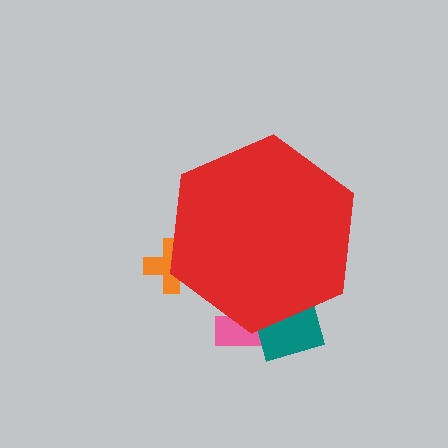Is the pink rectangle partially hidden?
Yes, the pink rectangle is partially hidden behind the red hexagon.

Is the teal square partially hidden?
Yes, the teal square is partially hidden behind the red hexagon.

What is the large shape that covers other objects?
A red hexagon.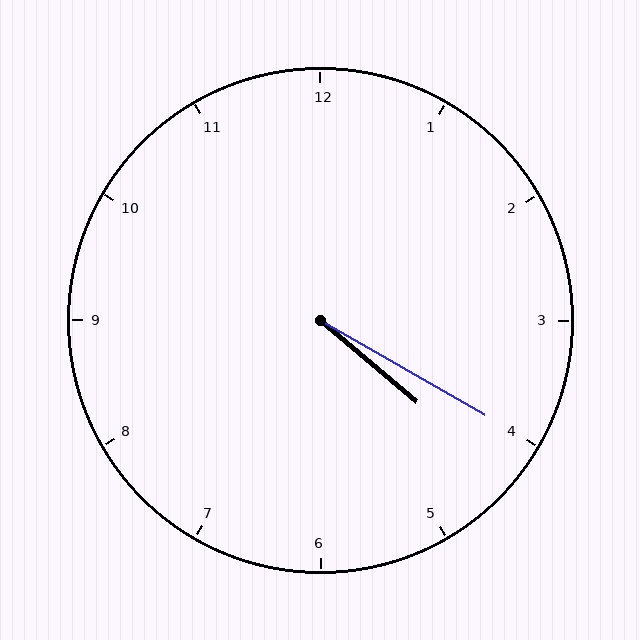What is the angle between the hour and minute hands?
Approximately 10 degrees.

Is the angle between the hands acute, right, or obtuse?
It is acute.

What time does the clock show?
4:20.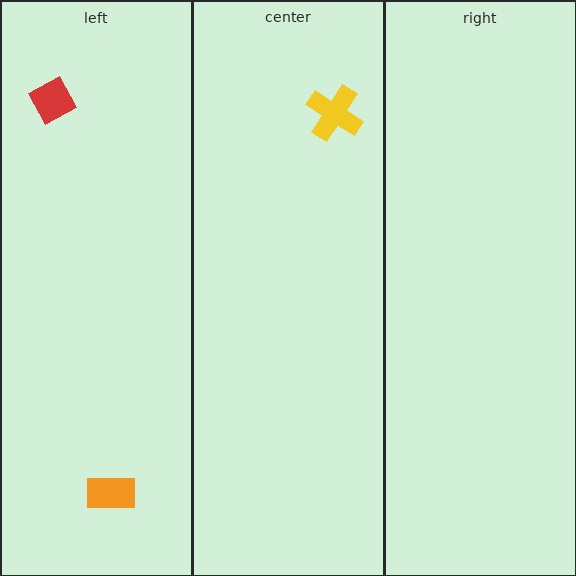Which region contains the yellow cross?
The center region.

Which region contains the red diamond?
The left region.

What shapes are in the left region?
The red diamond, the orange rectangle.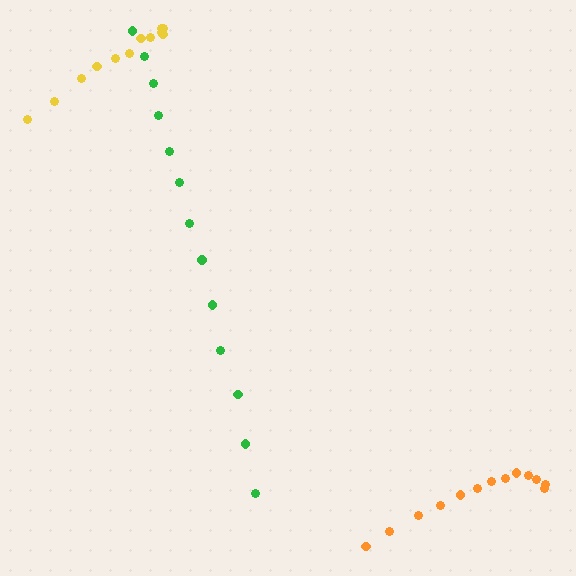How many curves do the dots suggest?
There are 3 distinct paths.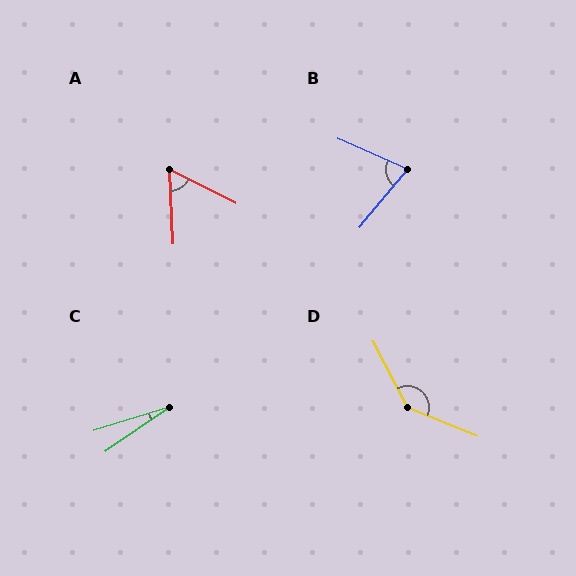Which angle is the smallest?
C, at approximately 17 degrees.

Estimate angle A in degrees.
Approximately 60 degrees.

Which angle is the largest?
D, at approximately 140 degrees.